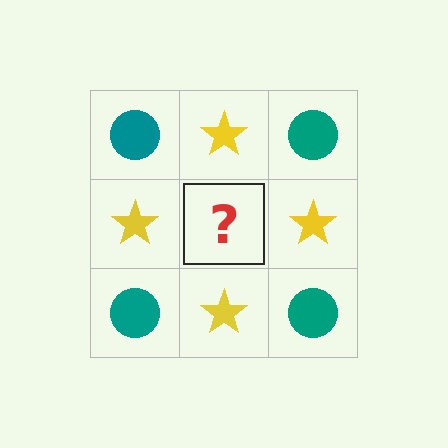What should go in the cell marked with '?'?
The missing cell should contain a teal circle.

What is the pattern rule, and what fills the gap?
The rule is that it alternates teal circle and yellow star in a checkerboard pattern. The gap should be filled with a teal circle.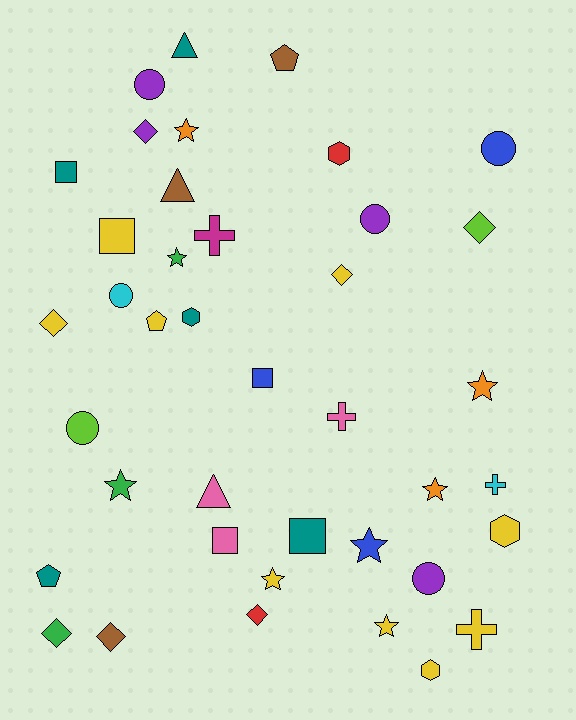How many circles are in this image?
There are 6 circles.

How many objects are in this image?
There are 40 objects.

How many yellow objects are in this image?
There are 9 yellow objects.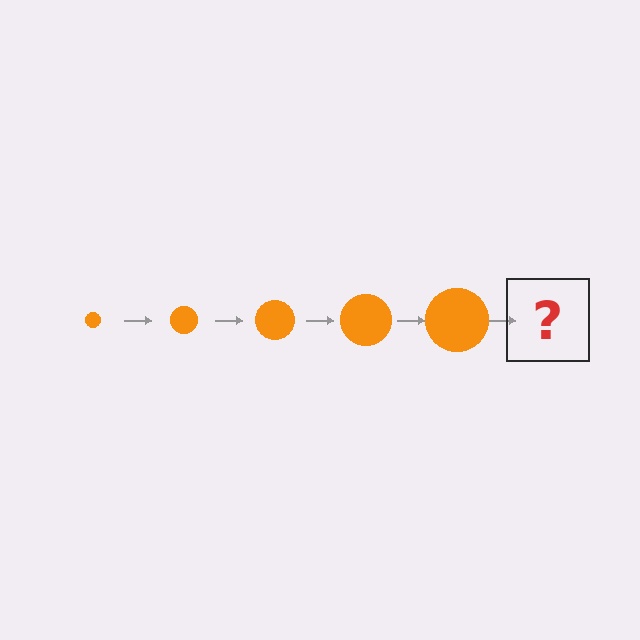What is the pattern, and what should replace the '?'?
The pattern is that the circle gets progressively larger each step. The '?' should be an orange circle, larger than the previous one.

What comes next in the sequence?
The next element should be an orange circle, larger than the previous one.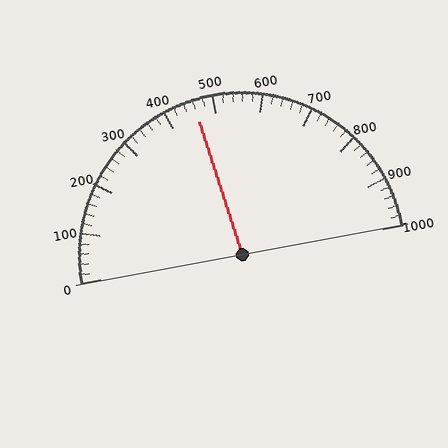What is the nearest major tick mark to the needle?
The nearest major tick mark is 500.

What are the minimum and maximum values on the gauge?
The gauge ranges from 0 to 1000.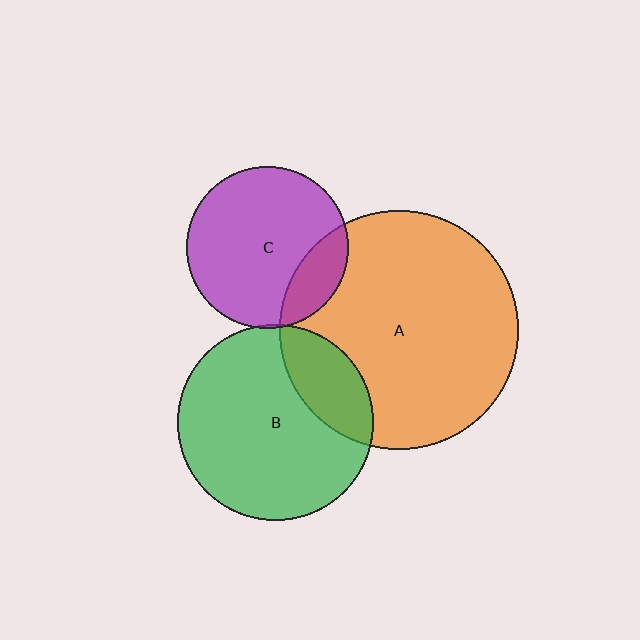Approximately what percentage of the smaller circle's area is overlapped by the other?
Approximately 20%.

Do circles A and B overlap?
Yes.